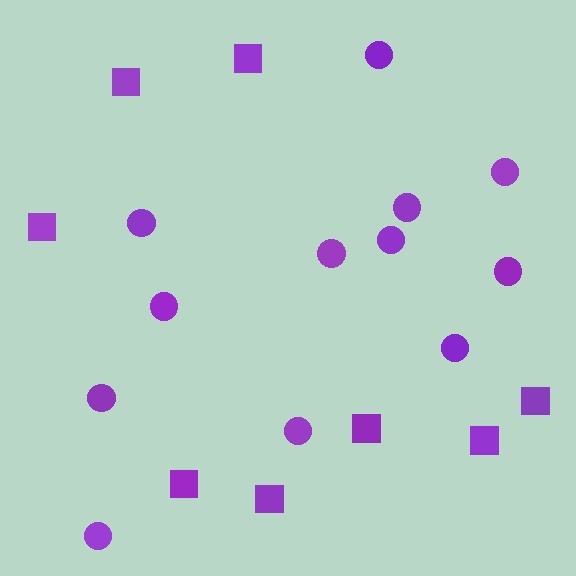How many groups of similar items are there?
There are 2 groups: one group of squares (8) and one group of circles (12).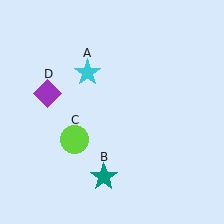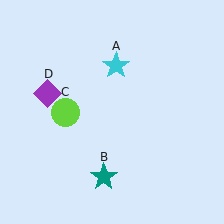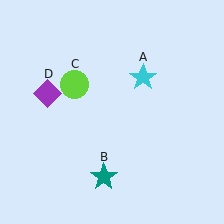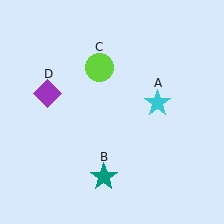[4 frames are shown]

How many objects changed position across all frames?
2 objects changed position: cyan star (object A), lime circle (object C).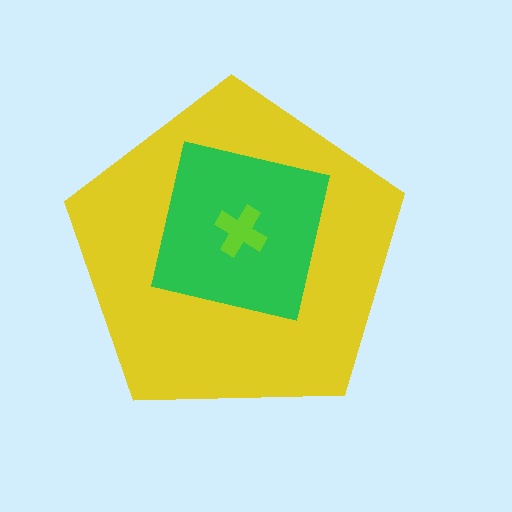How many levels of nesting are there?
3.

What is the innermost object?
The lime cross.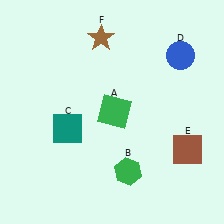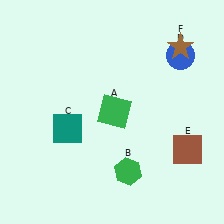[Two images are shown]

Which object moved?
The brown star (F) moved right.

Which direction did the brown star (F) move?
The brown star (F) moved right.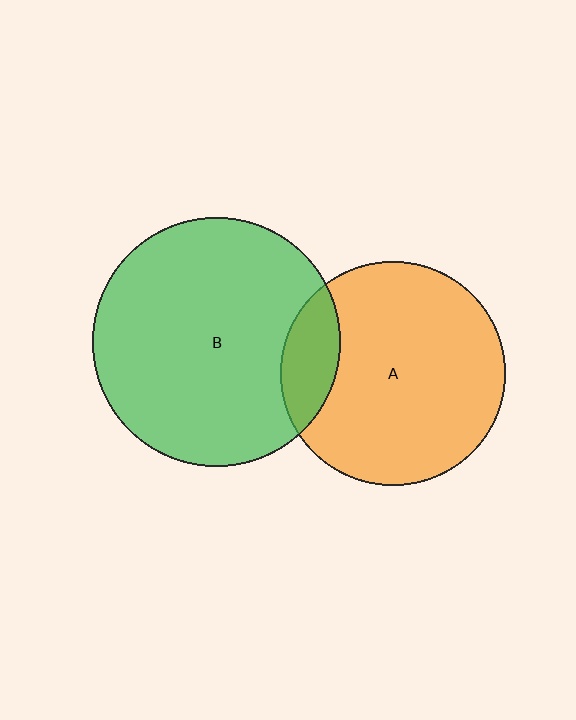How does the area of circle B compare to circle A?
Approximately 1.2 times.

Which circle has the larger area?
Circle B (green).